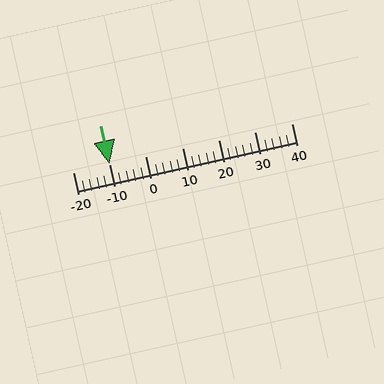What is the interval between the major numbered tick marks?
The major tick marks are spaced 10 units apart.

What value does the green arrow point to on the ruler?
The green arrow points to approximately -10.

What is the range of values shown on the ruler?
The ruler shows values from -20 to 40.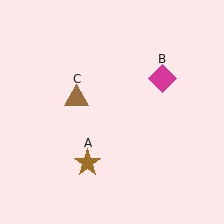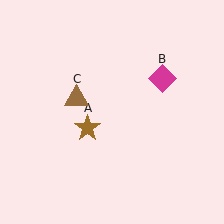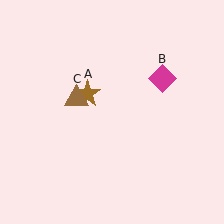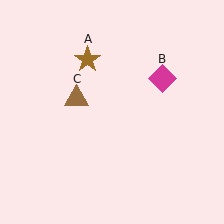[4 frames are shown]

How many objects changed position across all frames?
1 object changed position: brown star (object A).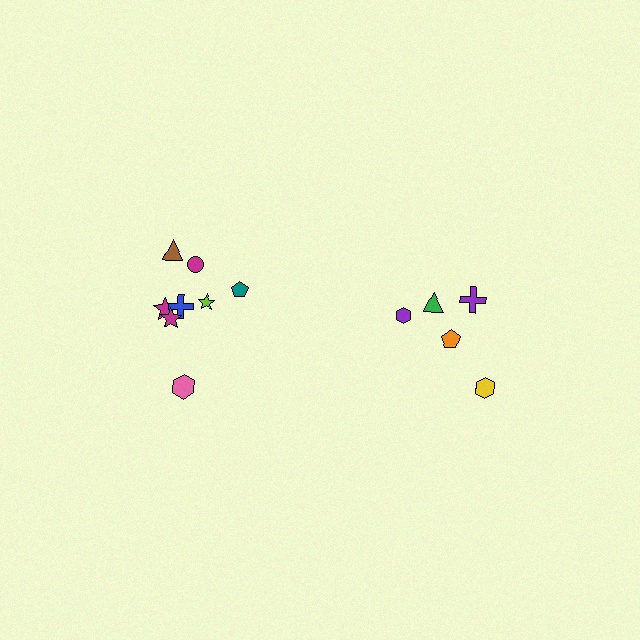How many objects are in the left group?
There are 8 objects.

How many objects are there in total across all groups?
There are 13 objects.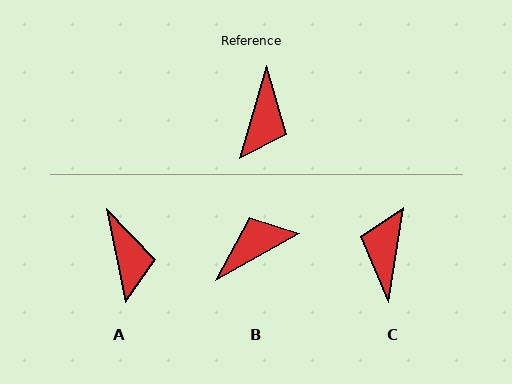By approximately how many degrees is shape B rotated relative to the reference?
Approximately 135 degrees counter-clockwise.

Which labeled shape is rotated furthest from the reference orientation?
C, about 173 degrees away.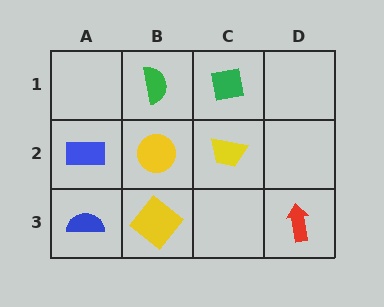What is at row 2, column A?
A blue rectangle.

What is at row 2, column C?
A yellow trapezoid.